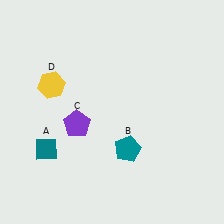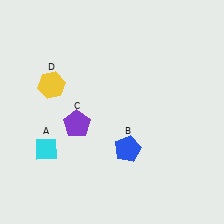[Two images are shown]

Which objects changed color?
A changed from teal to cyan. B changed from teal to blue.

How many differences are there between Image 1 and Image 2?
There are 2 differences between the two images.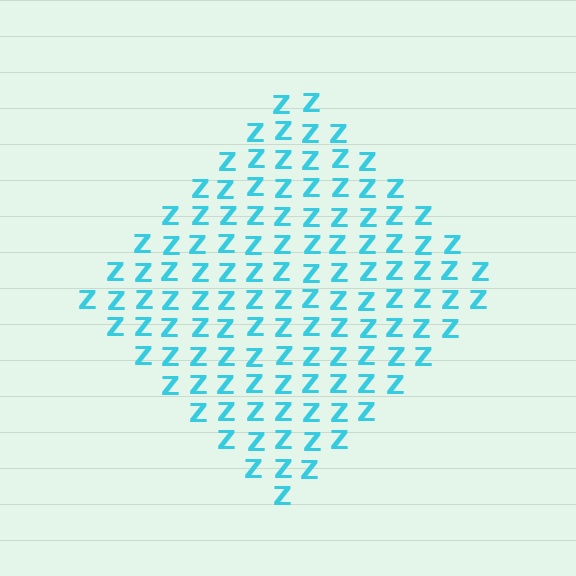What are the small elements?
The small elements are letter Z's.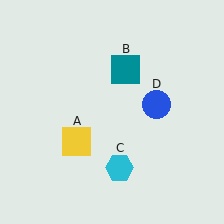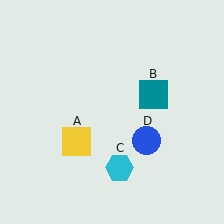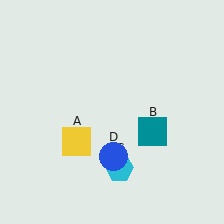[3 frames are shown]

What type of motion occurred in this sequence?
The teal square (object B), blue circle (object D) rotated clockwise around the center of the scene.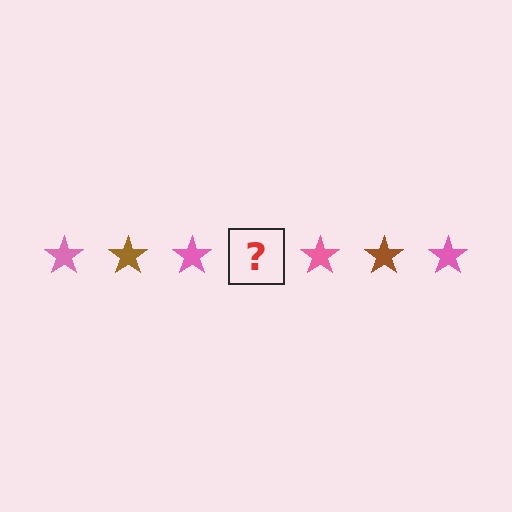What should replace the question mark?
The question mark should be replaced with a brown star.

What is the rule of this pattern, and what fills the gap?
The rule is that the pattern cycles through pink, brown stars. The gap should be filled with a brown star.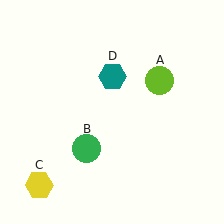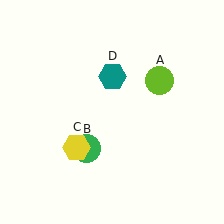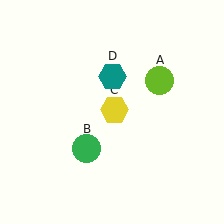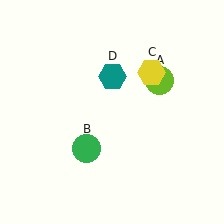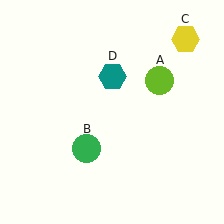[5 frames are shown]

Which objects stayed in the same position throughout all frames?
Lime circle (object A) and green circle (object B) and teal hexagon (object D) remained stationary.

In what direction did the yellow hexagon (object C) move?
The yellow hexagon (object C) moved up and to the right.